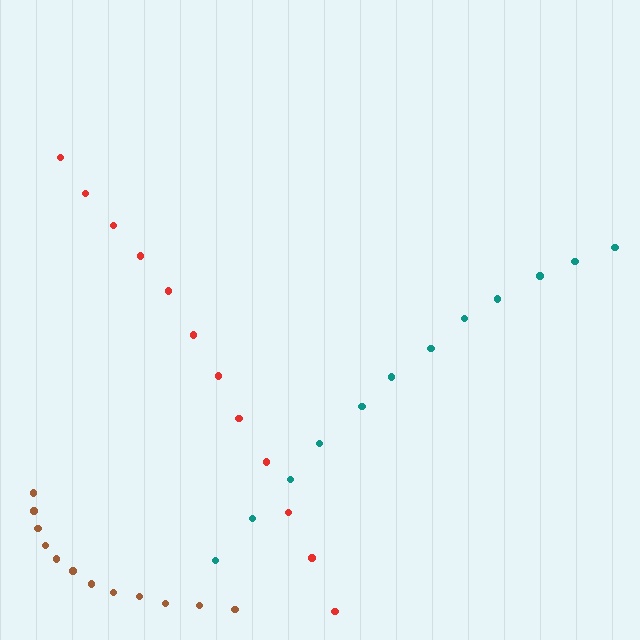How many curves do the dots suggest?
There are 3 distinct paths.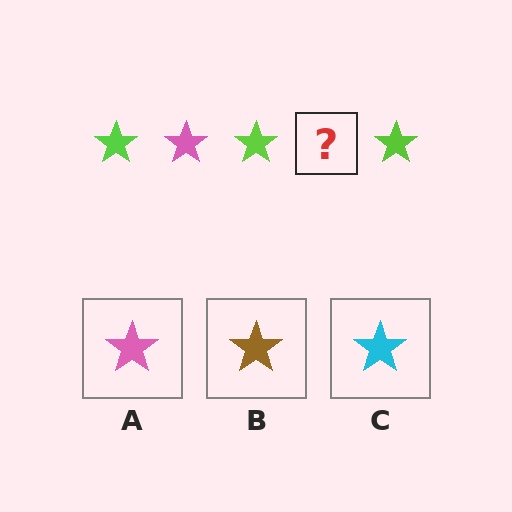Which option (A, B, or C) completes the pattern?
A.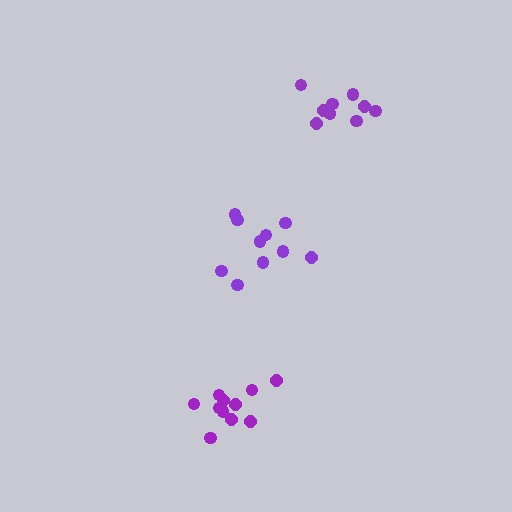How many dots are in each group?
Group 1: 10 dots, Group 2: 11 dots, Group 3: 9 dots (30 total).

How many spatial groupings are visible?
There are 3 spatial groupings.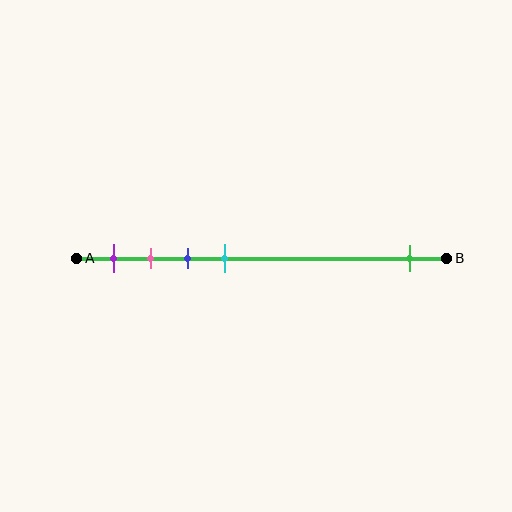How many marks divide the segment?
There are 5 marks dividing the segment.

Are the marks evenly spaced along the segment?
No, the marks are not evenly spaced.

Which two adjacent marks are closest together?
The pink and blue marks are the closest adjacent pair.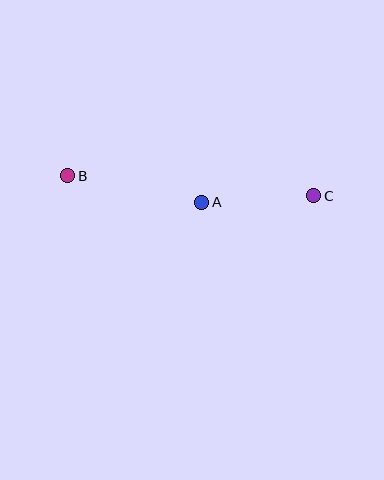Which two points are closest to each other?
Points A and C are closest to each other.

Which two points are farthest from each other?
Points B and C are farthest from each other.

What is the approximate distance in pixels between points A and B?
The distance between A and B is approximately 137 pixels.